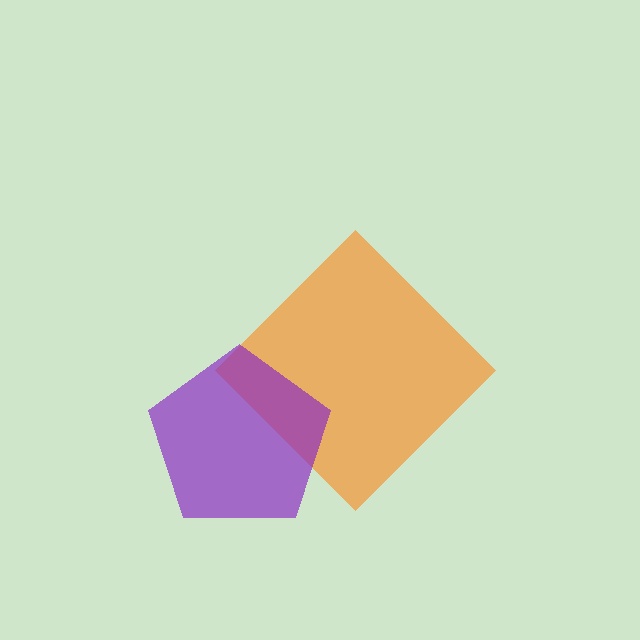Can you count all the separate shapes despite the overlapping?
Yes, there are 2 separate shapes.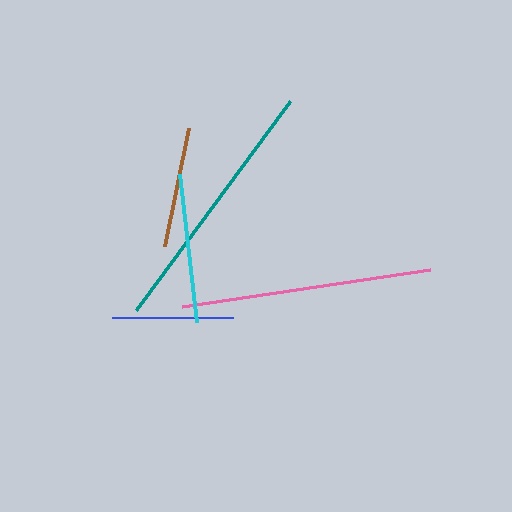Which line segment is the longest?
The teal line is the longest at approximately 260 pixels.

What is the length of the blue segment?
The blue segment is approximately 121 pixels long.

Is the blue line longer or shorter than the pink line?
The pink line is longer than the blue line.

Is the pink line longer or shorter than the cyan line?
The pink line is longer than the cyan line.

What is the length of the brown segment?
The brown segment is approximately 121 pixels long.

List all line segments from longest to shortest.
From longest to shortest: teal, pink, cyan, blue, brown.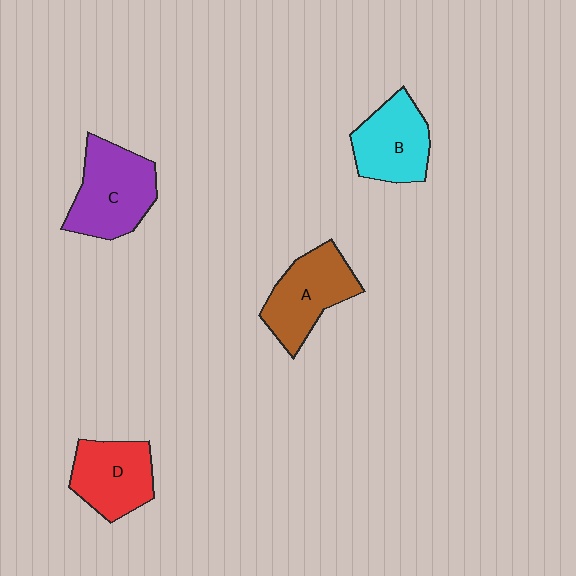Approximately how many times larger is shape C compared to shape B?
Approximately 1.2 times.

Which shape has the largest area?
Shape C (purple).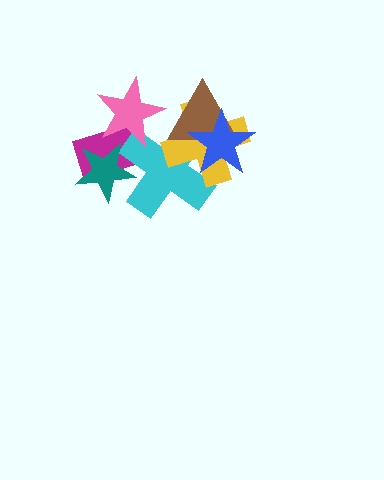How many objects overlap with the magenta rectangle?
3 objects overlap with the magenta rectangle.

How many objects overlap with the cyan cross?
6 objects overlap with the cyan cross.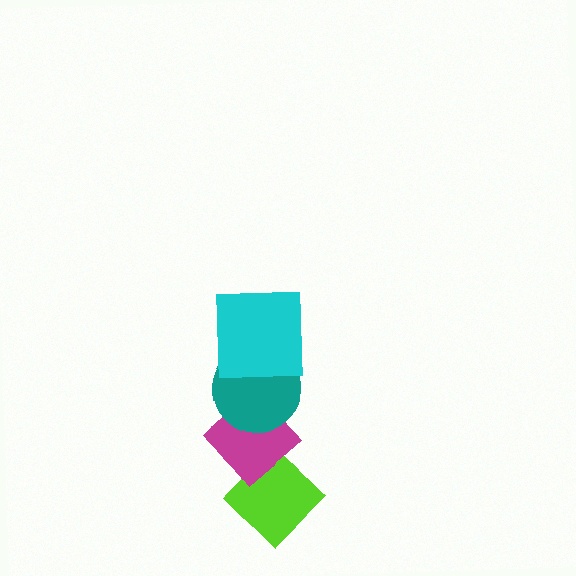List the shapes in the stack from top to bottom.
From top to bottom: the cyan square, the teal circle, the magenta diamond, the lime diamond.